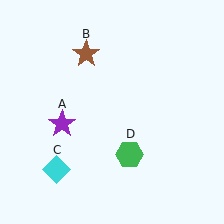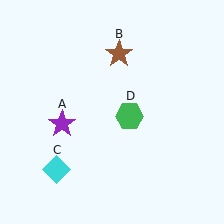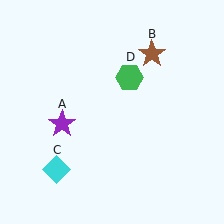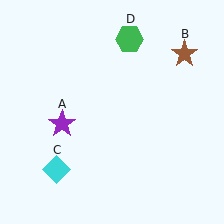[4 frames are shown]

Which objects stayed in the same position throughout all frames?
Purple star (object A) and cyan diamond (object C) remained stationary.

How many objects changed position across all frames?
2 objects changed position: brown star (object B), green hexagon (object D).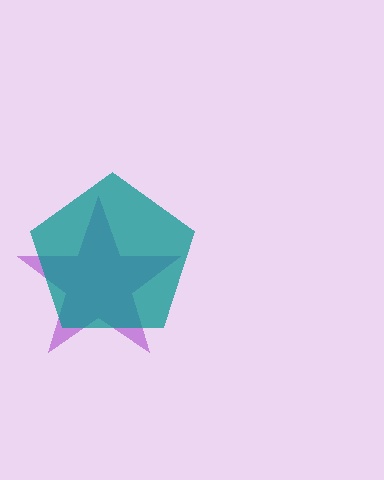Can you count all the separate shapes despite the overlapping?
Yes, there are 2 separate shapes.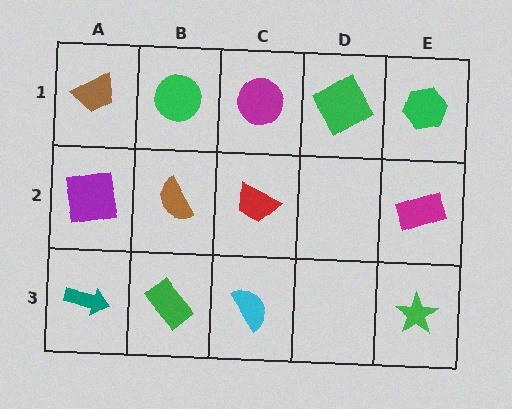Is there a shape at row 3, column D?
No, that cell is empty.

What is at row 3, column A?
A teal arrow.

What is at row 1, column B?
A green circle.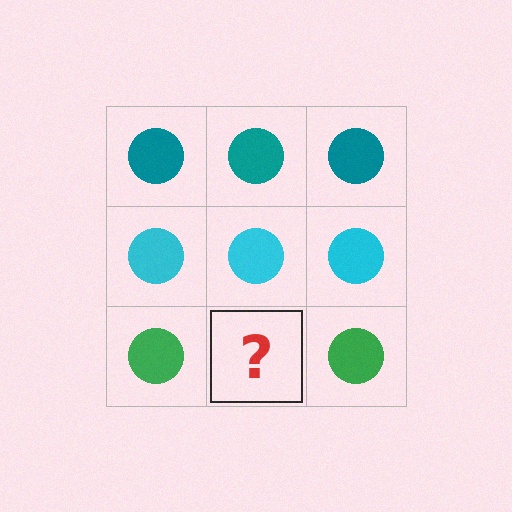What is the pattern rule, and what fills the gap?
The rule is that each row has a consistent color. The gap should be filled with a green circle.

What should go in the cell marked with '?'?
The missing cell should contain a green circle.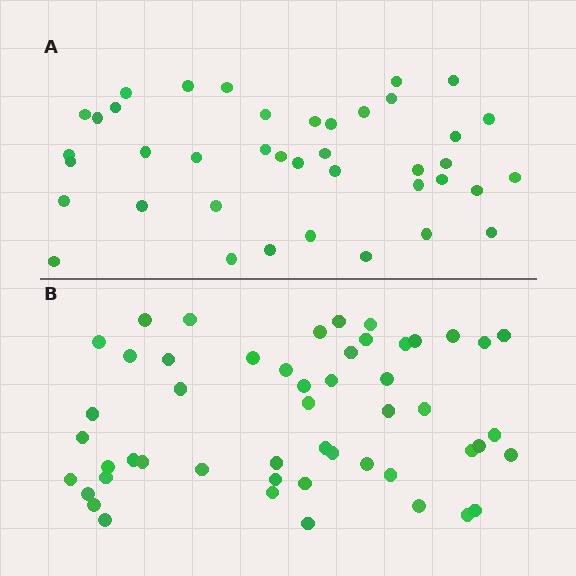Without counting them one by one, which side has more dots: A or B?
Region B (the bottom region) has more dots.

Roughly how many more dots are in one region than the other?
Region B has roughly 12 or so more dots than region A.